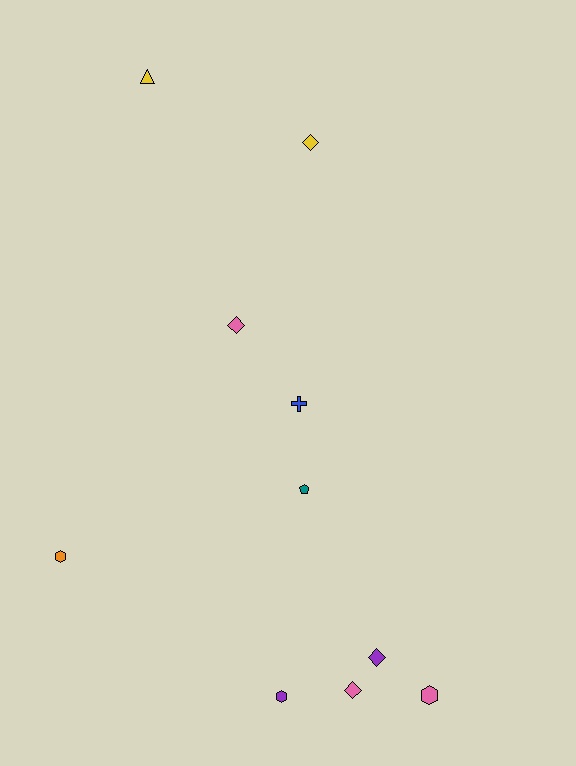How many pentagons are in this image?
There is 1 pentagon.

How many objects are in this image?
There are 10 objects.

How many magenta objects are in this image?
There are no magenta objects.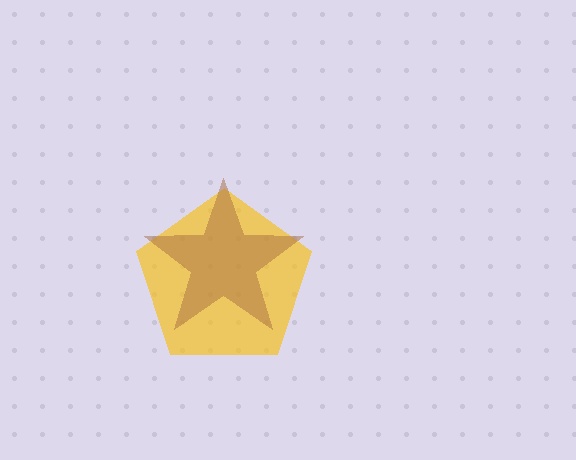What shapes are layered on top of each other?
The layered shapes are: a yellow pentagon, a brown star.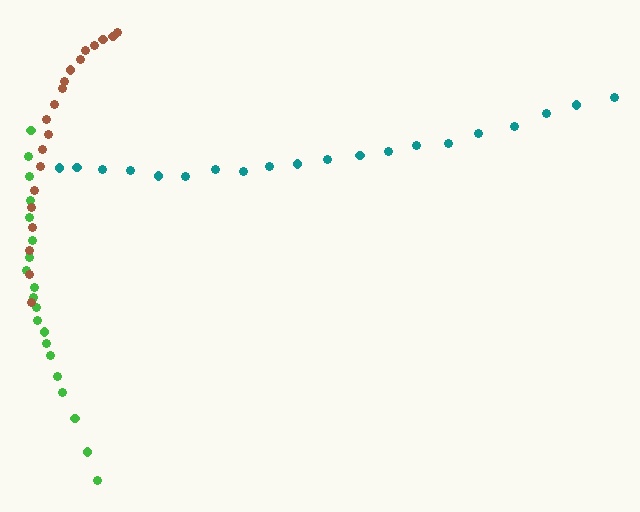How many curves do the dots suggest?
There are 3 distinct paths.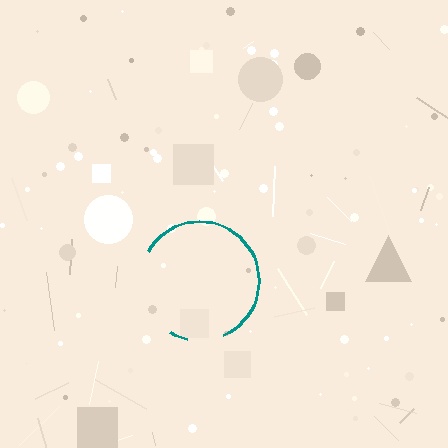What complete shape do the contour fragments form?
The contour fragments form a circle.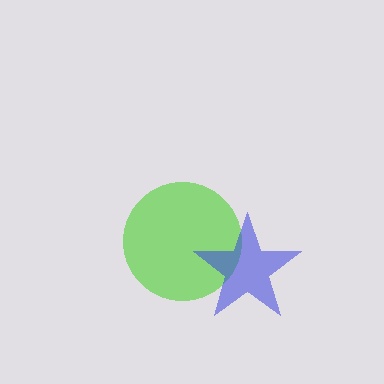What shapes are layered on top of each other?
The layered shapes are: a lime circle, a blue star.